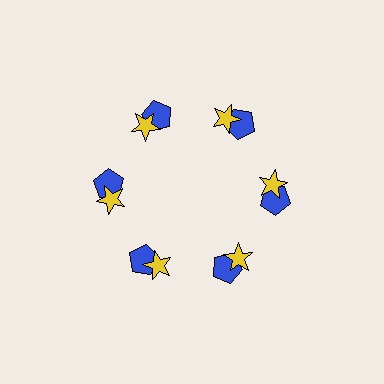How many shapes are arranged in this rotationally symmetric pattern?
There are 12 shapes, arranged in 6 groups of 2.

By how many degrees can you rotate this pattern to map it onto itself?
The pattern maps onto itself every 60 degrees of rotation.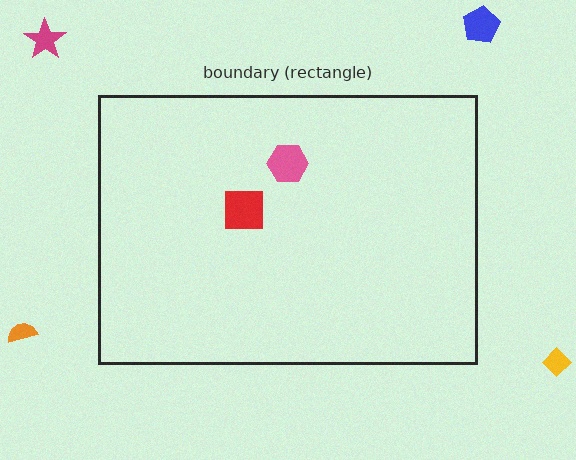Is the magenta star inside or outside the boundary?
Outside.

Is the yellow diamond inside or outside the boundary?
Outside.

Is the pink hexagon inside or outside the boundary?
Inside.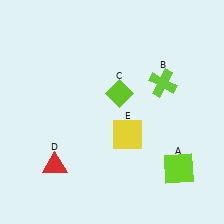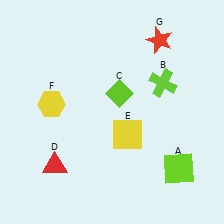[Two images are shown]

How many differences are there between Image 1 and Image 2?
There are 2 differences between the two images.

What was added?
A yellow hexagon (F), a red star (G) were added in Image 2.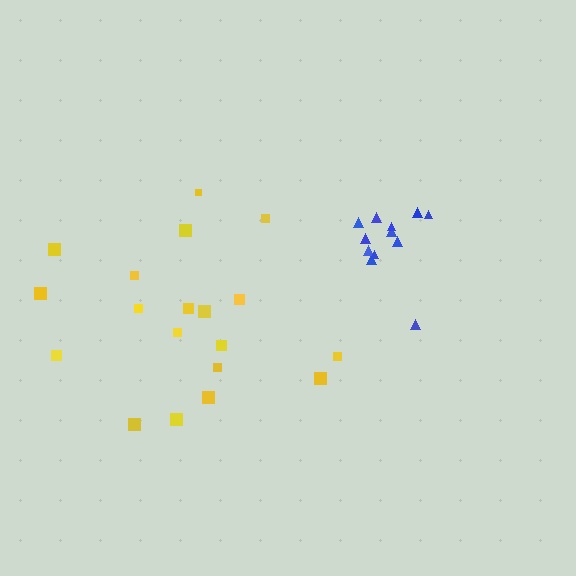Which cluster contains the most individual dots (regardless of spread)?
Yellow (19).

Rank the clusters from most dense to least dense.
blue, yellow.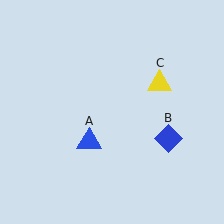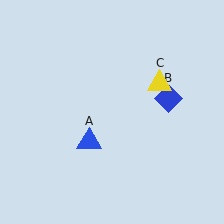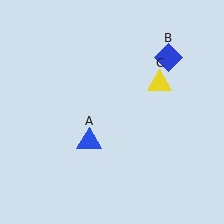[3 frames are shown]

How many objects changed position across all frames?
1 object changed position: blue diamond (object B).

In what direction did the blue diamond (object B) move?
The blue diamond (object B) moved up.